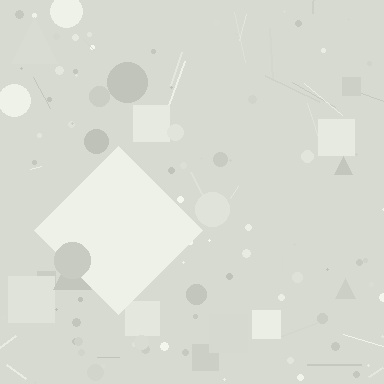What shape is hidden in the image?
A diamond is hidden in the image.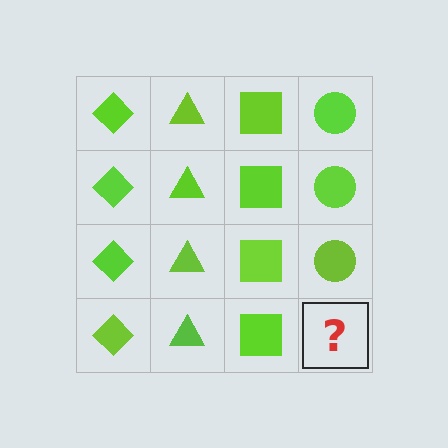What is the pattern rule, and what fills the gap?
The rule is that each column has a consistent shape. The gap should be filled with a lime circle.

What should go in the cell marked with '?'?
The missing cell should contain a lime circle.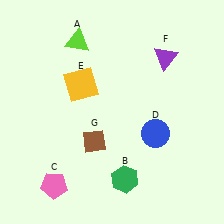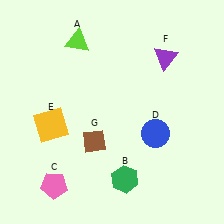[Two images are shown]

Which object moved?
The yellow square (E) moved down.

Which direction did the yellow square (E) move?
The yellow square (E) moved down.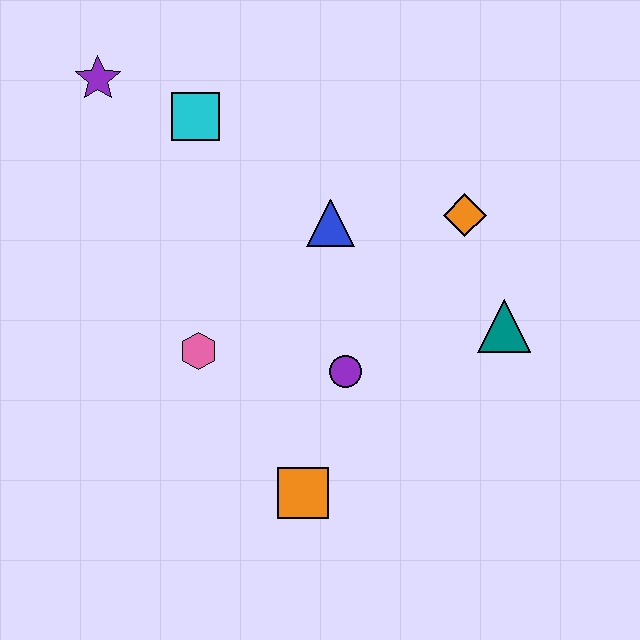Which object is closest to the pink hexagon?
The purple circle is closest to the pink hexagon.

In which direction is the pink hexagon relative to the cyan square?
The pink hexagon is below the cyan square.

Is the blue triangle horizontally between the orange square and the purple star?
No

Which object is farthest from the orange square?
The purple star is farthest from the orange square.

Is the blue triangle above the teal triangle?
Yes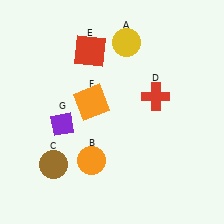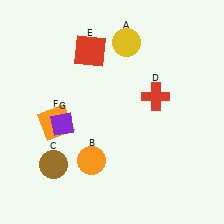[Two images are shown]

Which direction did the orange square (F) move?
The orange square (F) moved left.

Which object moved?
The orange square (F) moved left.